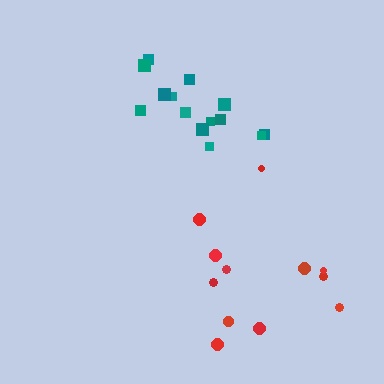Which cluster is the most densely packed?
Teal.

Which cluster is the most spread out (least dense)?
Red.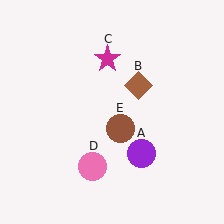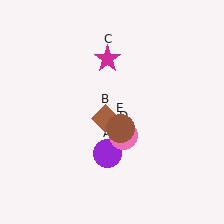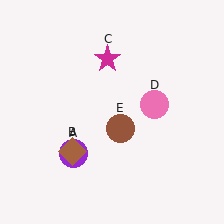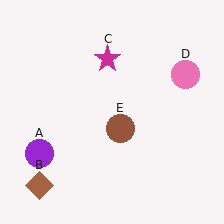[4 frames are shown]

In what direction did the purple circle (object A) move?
The purple circle (object A) moved left.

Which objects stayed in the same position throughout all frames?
Magenta star (object C) and brown circle (object E) remained stationary.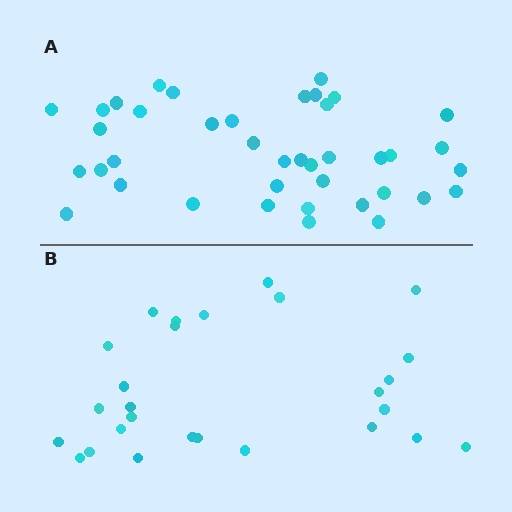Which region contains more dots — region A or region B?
Region A (the top region) has more dots.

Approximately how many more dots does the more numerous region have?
Region A has approximately 15 more dots than region B.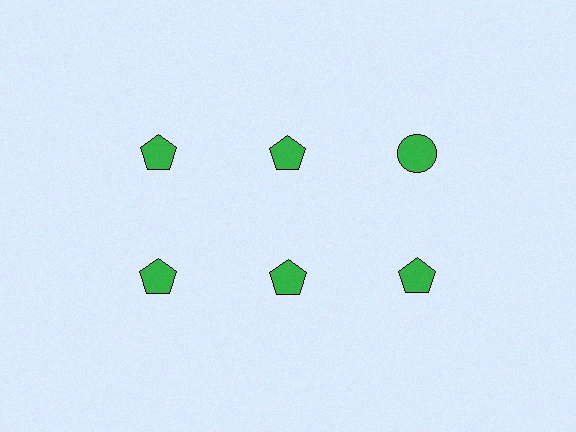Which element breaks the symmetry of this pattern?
The green circle in the top row, center column breaks the symmetry. All other shapes are green pentagons.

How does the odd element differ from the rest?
It has a different shape: circle instead of pentagon.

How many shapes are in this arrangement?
There are 6 shapes arranged in a grid pattern.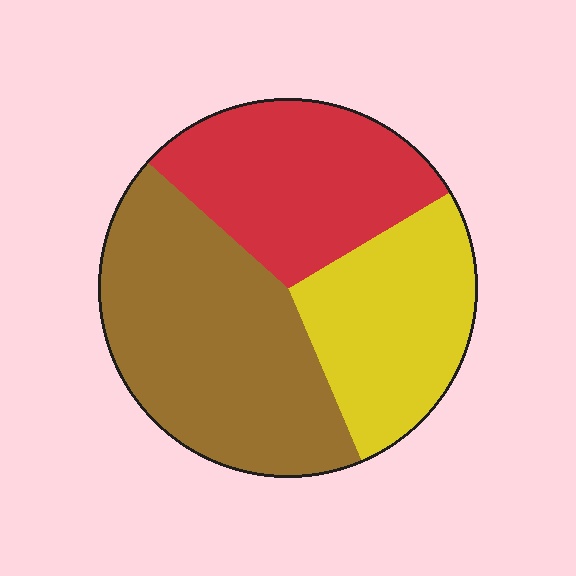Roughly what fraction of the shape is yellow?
Yellow takes up about one quarter (1/4) of the shape.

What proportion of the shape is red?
Red covers about 30% of the shape.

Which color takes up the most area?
Brown, at roughly 45%.